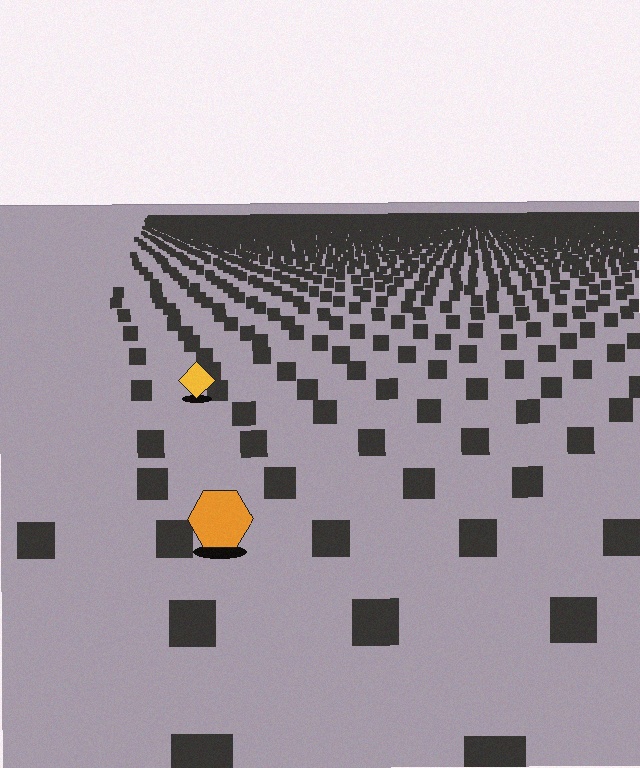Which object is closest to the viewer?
The orange hexagon is closest. The texture marks near it are larger and more spread out.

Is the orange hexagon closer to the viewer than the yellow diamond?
Yes. The orange hexagon is closer — you can tell from the texture gradient: the ground texture is coarser near it.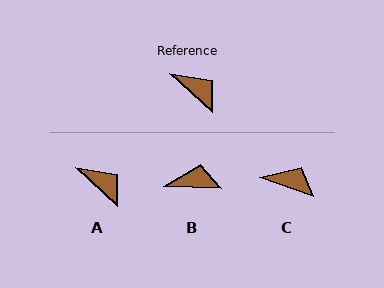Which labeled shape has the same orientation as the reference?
A.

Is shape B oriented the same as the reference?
No, it is off by about 41 degrees.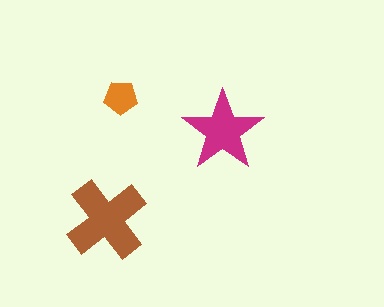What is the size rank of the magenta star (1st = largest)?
2nd.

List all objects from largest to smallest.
The brown cross, the magenta star, the orange pentagon.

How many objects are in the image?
There are 3 objects in the image.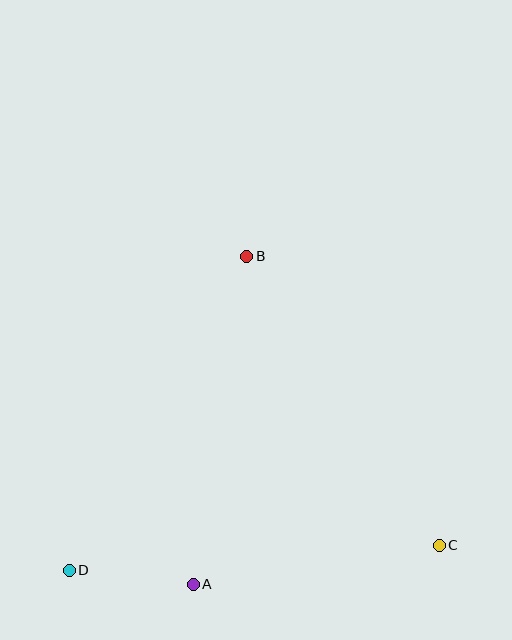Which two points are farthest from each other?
Points C and D are farthest from each other.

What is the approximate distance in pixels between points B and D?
The distance between B and D is approximately 361 pixels.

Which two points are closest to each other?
Points A and D are closest to each other.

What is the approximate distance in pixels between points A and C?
The distance between A and C is approximately 249 pixels.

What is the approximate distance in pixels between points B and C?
The distance between B and C is approximately 347 pixels.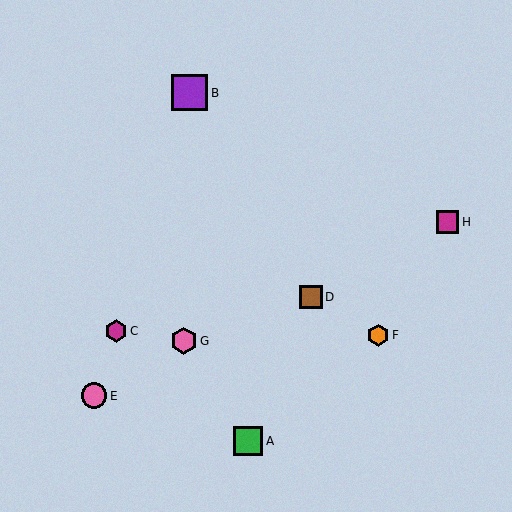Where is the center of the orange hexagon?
The center of the orange hexagon is at (378, 335).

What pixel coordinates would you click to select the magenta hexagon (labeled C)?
Click at (116, 331) to select the magenta hexagon C.